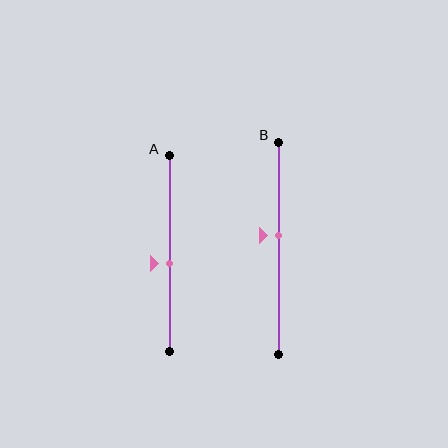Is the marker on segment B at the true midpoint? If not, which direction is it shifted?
No, the marker on segment B is shifted upward by about 6% of the segment length.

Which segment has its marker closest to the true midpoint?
Segment A has its marker closest to the true midpoint.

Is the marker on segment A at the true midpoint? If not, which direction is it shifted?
No, the marker on segment A is shifted downward by about 5% of the segment length.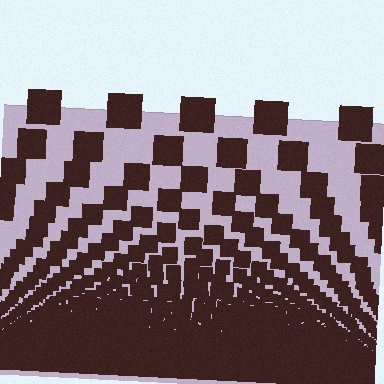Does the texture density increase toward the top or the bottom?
Density increases toward the bottom.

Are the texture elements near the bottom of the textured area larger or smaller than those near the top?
Smaller. The gradient is inverted — elements near the bottom are smaller and denser.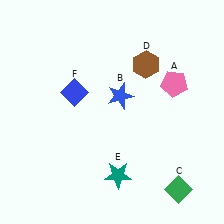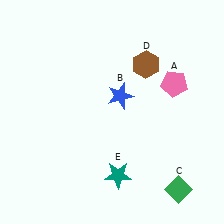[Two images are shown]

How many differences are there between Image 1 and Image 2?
There is 1 difference between the two images.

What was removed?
The blue diamond (F) was removed in Image 2.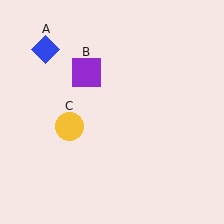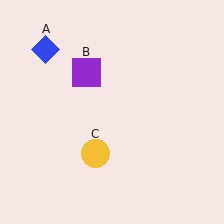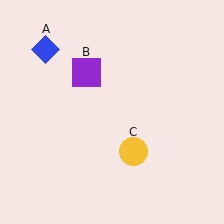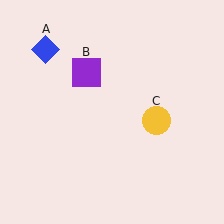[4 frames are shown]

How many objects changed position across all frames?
1 object changed position: yellow circle (object C).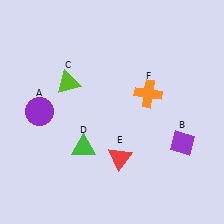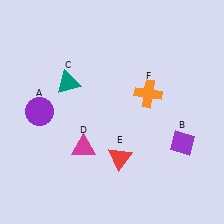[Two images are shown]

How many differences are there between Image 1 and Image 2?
There are 2 differences between the two images.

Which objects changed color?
C changed from lime to teal. D changed from green to magenta.